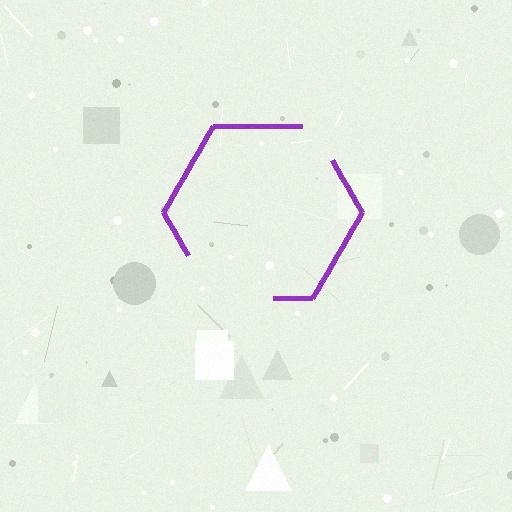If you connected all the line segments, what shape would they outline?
They would outline a hexagon.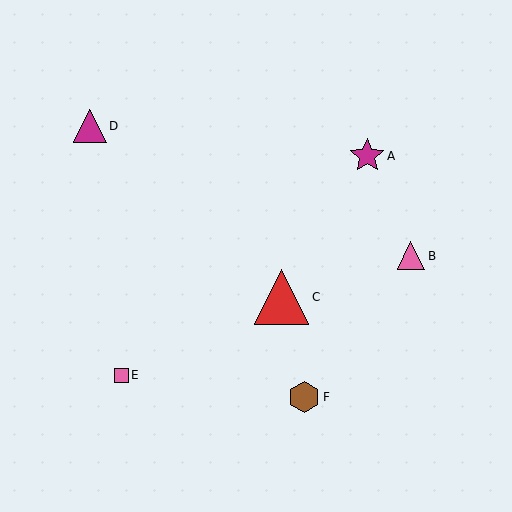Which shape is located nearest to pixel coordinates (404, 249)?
The pink triangle (labeled B) at (411, 256) is nearest to that location.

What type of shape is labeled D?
Shape D is a magenta triangle.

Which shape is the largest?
The red triangle (labeled C) is the largest.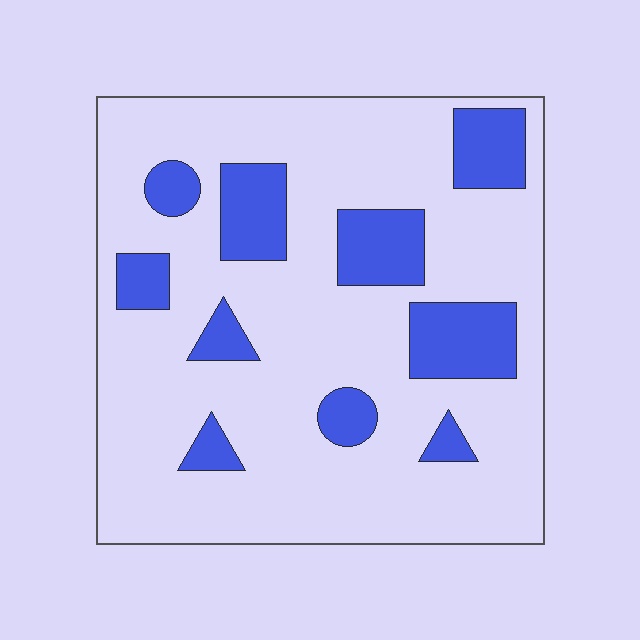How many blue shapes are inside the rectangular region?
10.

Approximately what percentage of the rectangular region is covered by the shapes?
Approximately 20%.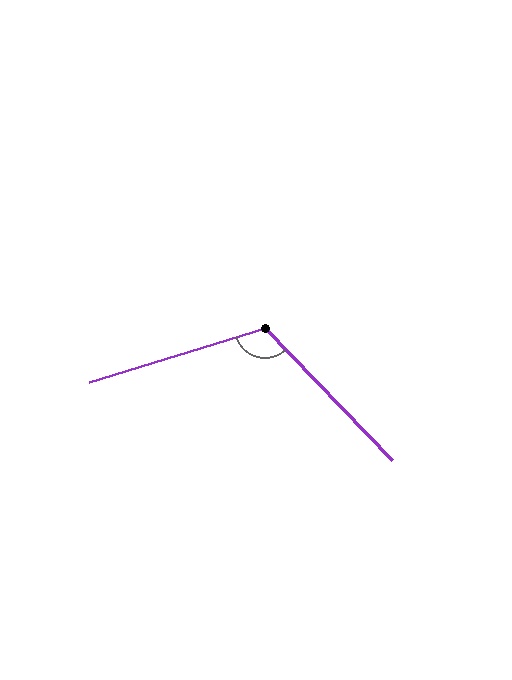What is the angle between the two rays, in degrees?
Approximately 117 degrees.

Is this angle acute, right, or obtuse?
It is obtuse.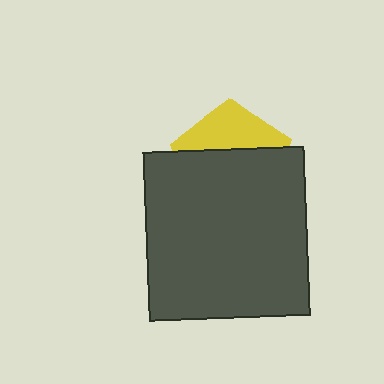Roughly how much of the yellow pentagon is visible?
A small part of it is visible (roughly 35%).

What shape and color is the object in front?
The object in front is a dark gray rectangle.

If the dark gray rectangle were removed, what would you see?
You would see the complete yellow pentagon.